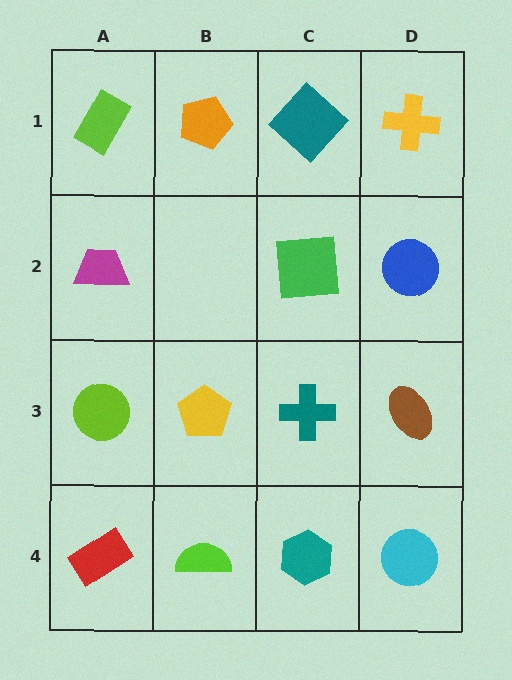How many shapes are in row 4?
4 shapes.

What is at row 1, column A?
A lime rectangle.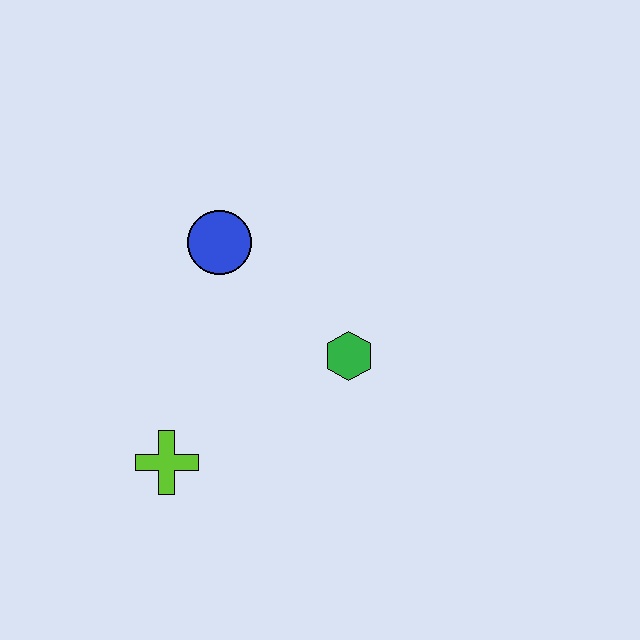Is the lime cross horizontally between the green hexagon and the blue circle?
No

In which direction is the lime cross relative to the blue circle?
The lime cross is below the blue circle.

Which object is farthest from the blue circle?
The lime cross is farthest from the blue circle.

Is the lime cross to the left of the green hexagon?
Yes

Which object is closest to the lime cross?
The green hexagon is closest to the lime cross.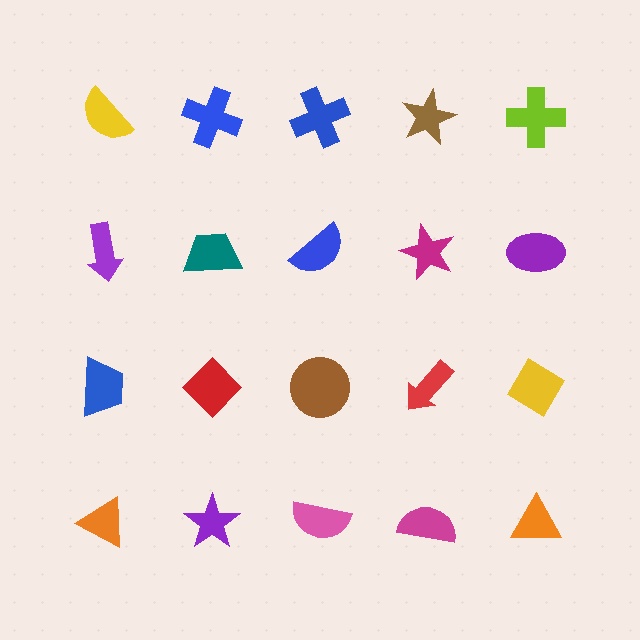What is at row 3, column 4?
A red arrow.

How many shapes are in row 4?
5 shapes.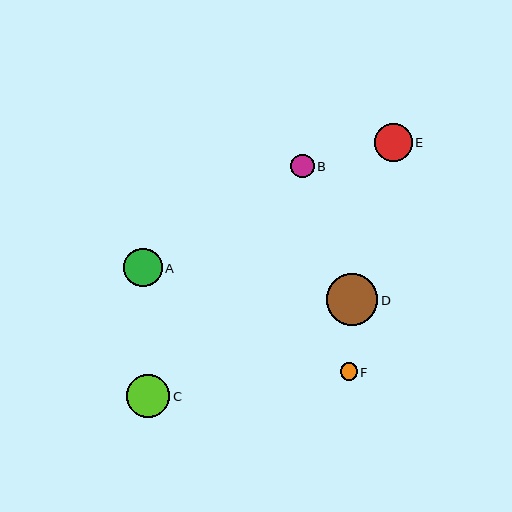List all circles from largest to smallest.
From largest to smallest: D, C, E, A, B, F.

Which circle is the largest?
Circle D is the largest with a size of approximately 51 pixels.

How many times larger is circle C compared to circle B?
Circle C is approximately 1.9 times the size of circle B.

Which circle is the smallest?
Circle F is the smallest with a size of approximately 17 pixels.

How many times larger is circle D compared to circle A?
Circle D is approximately 1.3 times the size of circle A.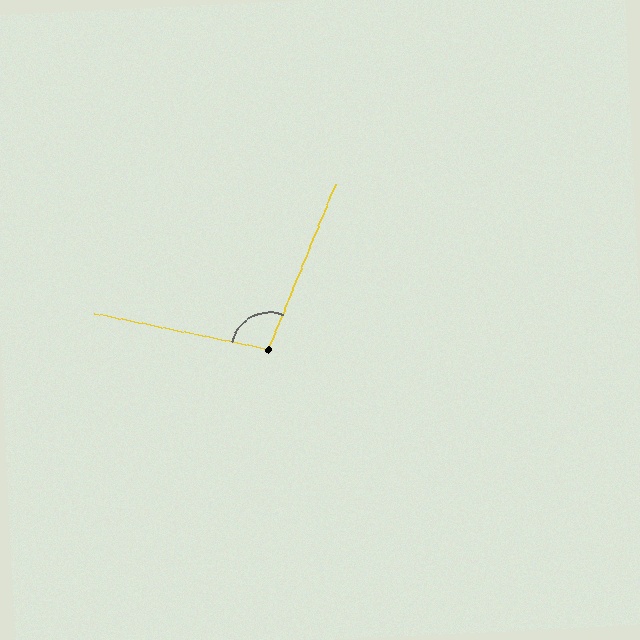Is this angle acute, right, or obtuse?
It is obtuse.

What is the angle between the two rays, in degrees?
Approximately 100 degrees.